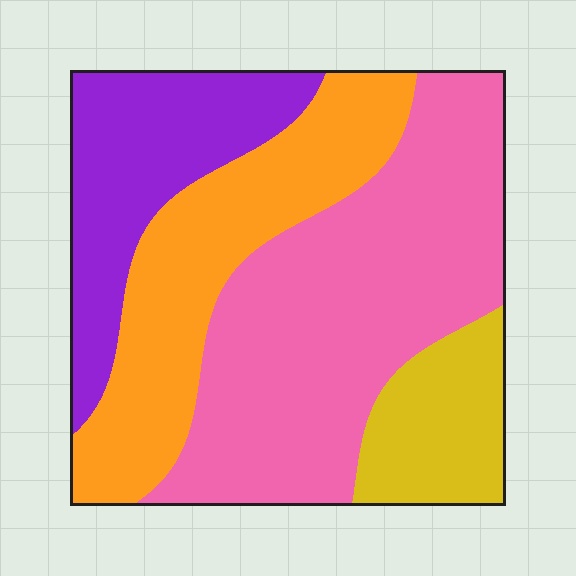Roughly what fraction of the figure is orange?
Orange takes up between a quarter and a half of the figure.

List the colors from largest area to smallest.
From largest to smallest: pink, orange, purple, yellow.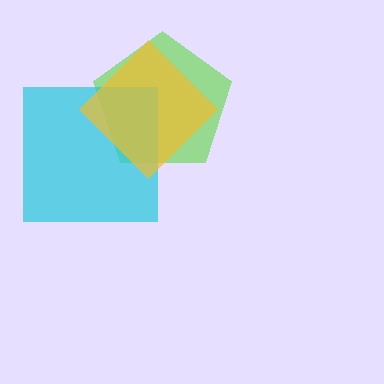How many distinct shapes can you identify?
There are 3 distinct shapes: a lime pentagon, a cyan square, a yellow diamond.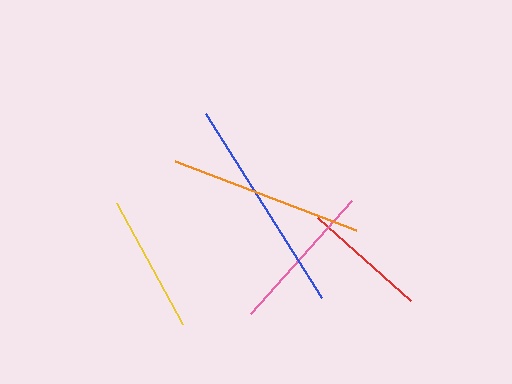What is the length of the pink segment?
The pink segment is approximately 152 pixels long.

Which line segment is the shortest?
The red line is the shortest at approximately 124 pixels.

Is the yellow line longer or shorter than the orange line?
The orange line is longer than the yellow line.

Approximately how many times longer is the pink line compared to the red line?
The pink line is approximately 1.2 times the length of the red line.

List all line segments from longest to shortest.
From longest to shortest: blue, orange, pink, yellow, red.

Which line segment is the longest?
The blue line is the longest at approximately 217 pixels.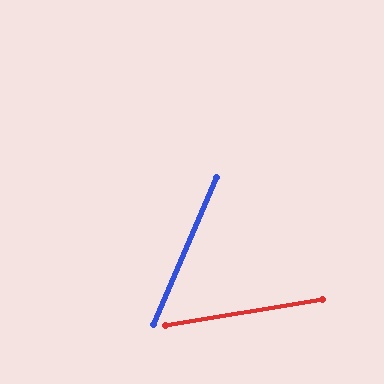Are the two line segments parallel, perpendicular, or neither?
Neither parallel nor perpendicular — they differ by about 58°.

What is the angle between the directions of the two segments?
Approximately 58 degrees.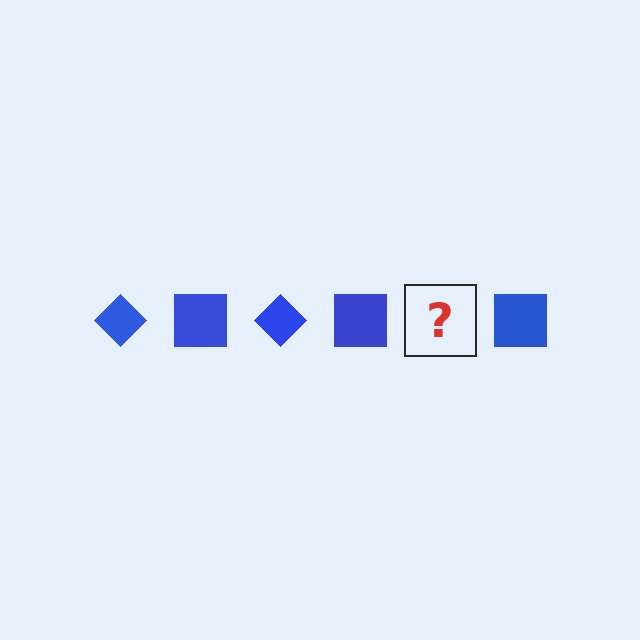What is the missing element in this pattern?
The missing element is a blue diamond.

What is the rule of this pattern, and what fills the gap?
The rule is that the pattern cycles through diamond, square shapes in blue. The gap should be filled with a blue diamond.